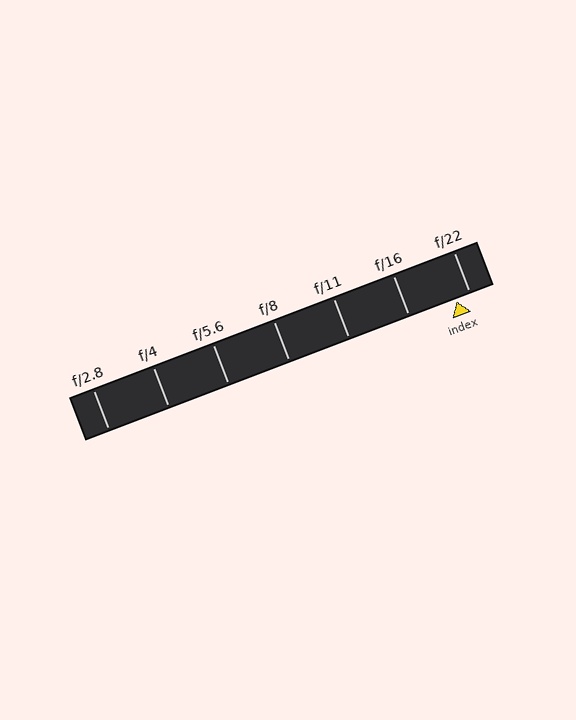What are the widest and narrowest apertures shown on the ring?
The widest aperture shown is f/2.8 and the narrowest is f/22.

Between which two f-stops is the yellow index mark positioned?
The index mark is between f/16 and f/22.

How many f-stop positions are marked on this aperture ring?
There are 7 f-stop positions marked.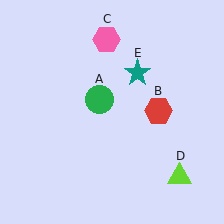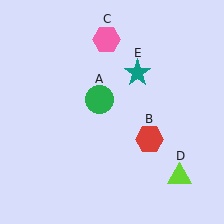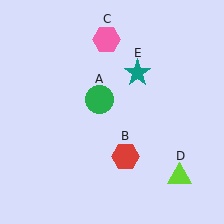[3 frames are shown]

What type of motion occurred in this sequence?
The red hexagon (object B) rotated clockwise around the center of the scene.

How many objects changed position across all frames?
1 object changed position: red hexagon (object B).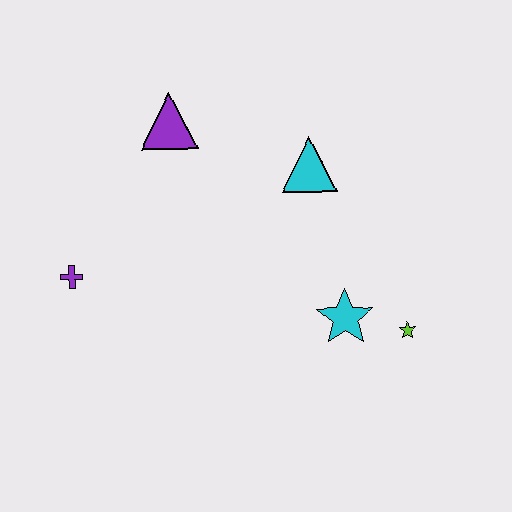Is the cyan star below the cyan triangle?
Yes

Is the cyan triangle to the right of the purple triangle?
Yes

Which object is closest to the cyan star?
The lime star is closest to the cyan star.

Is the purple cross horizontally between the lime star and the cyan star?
No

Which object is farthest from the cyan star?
The purple cross is farthest from the cyan star.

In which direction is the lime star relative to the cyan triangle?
The lime star is below the cyan triangle.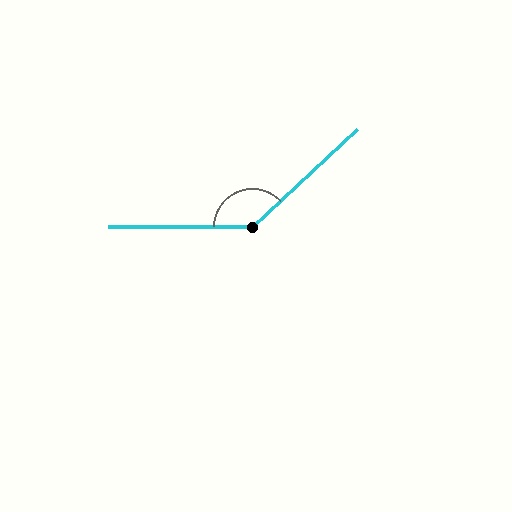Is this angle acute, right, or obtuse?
It is obtuse.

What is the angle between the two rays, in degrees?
Approximately 137 degrees.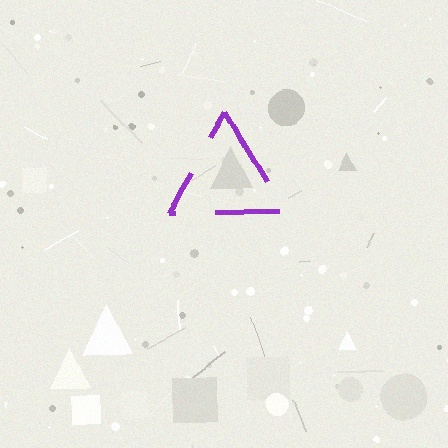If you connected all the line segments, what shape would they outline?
They would outline a triangle.